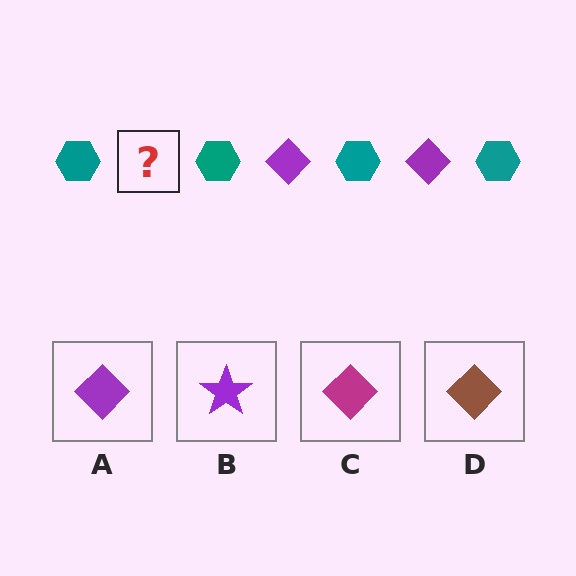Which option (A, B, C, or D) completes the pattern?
A.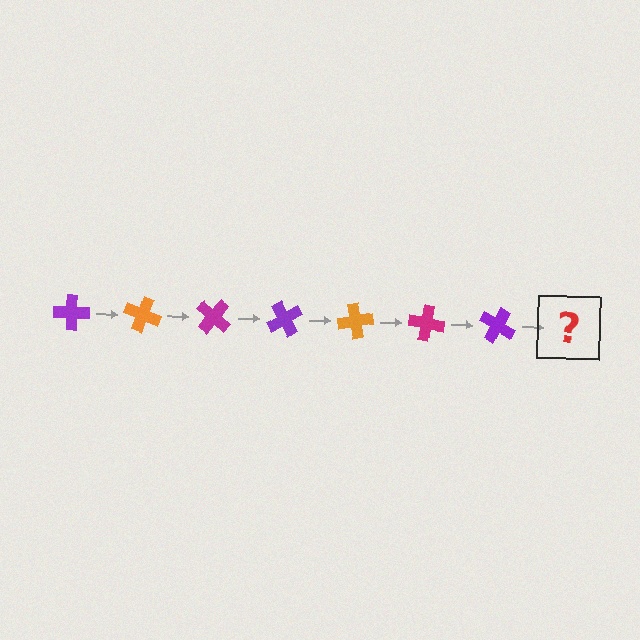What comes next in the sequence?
The next element should be an orange cross, rotated 140 degrees from the start.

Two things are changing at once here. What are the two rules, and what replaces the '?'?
The two rules are that it rotates 20 degrees each step and the color cycles through purple, orange, and magenta. The '?' should be an orange cross, rotated 140 degrees from the start.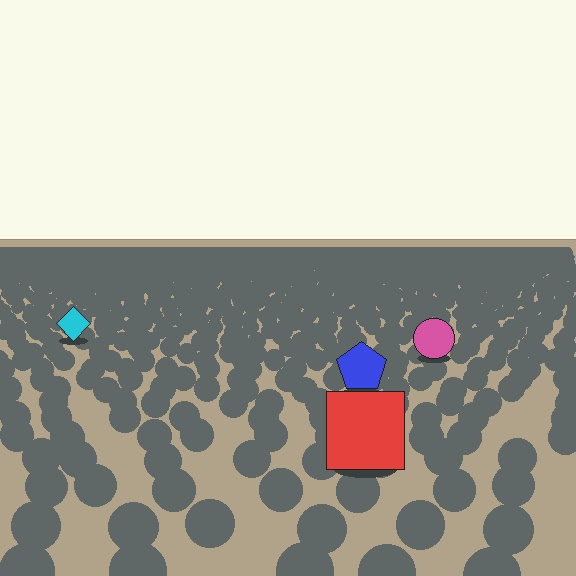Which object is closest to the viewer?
The red square is closest. The texture marks near it are larger and more spread out.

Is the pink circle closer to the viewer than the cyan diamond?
Yes. The pink circle is closer — you can tell from the texture gradient: the ground texture is coarser near it.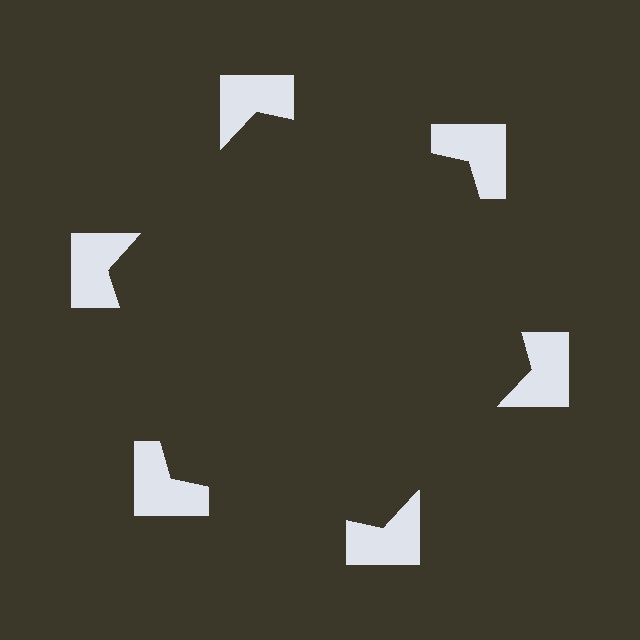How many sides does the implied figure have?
6 sides.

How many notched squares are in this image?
There are 6 — one at each vertex of the illusory hexagon.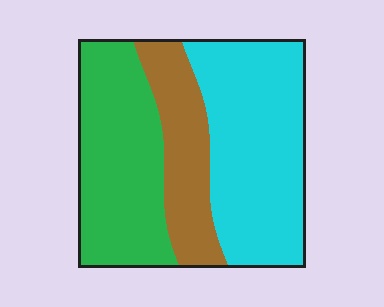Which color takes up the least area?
Brown, at roughly 20%.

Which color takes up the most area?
Cyan, at roughly 45%.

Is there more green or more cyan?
Cyan.